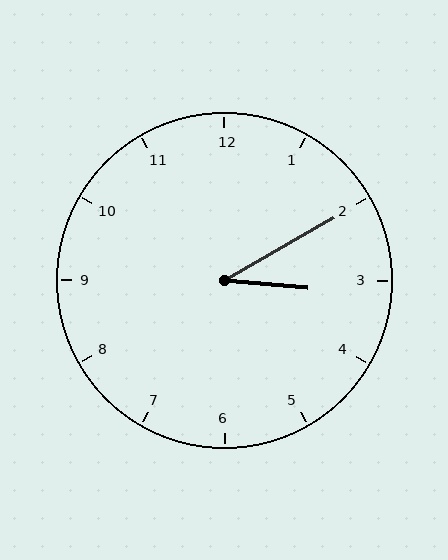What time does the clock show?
3:10.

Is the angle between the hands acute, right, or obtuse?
It is acute.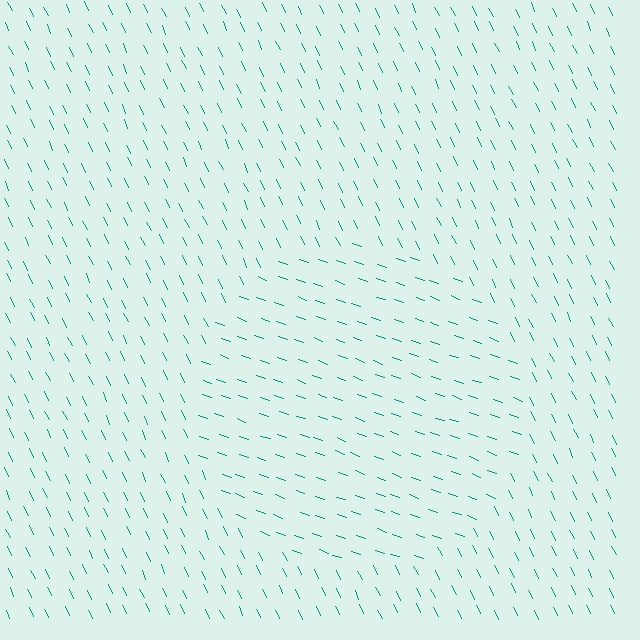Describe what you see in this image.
The image is filled with small teal line segments. A circle region in the image has lines oriented differently from the surrounding lines, creating a visible texture boundary.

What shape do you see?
I see a circle.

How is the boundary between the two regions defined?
The boundary is defined purely by a change in line orientation (approximately 45 degrees difference). All lines are the same color and thickness.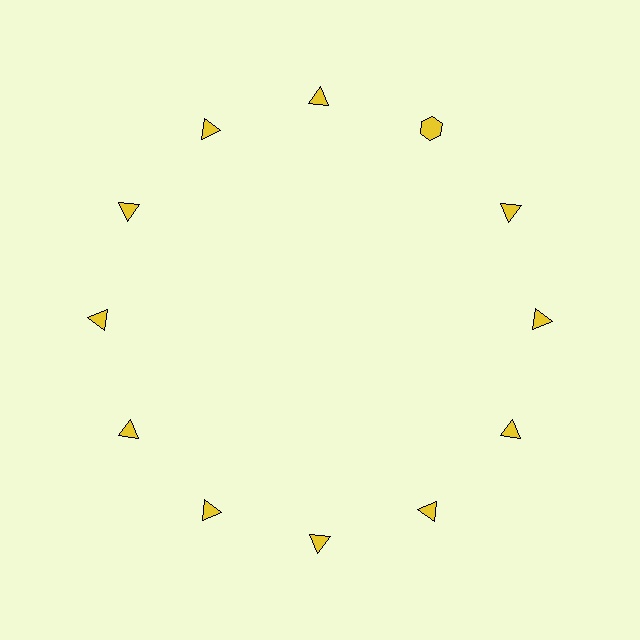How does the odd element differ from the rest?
It has a different shape: hexagon instead of triangle.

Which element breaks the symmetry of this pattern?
The yellow hexagon at roughly the 1 o'clock position breaks the symmetry. All other shapes are yellow triangles.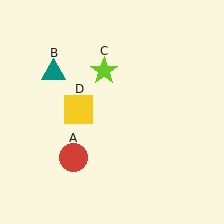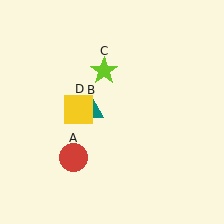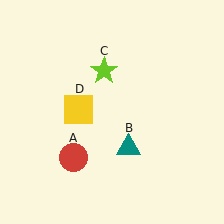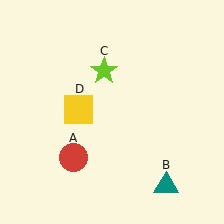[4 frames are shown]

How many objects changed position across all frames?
1 object changed position: teal triangle (object B).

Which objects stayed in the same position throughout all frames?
Red circle (object A) and lime star (object C) and yellow square (object D) remained stationary.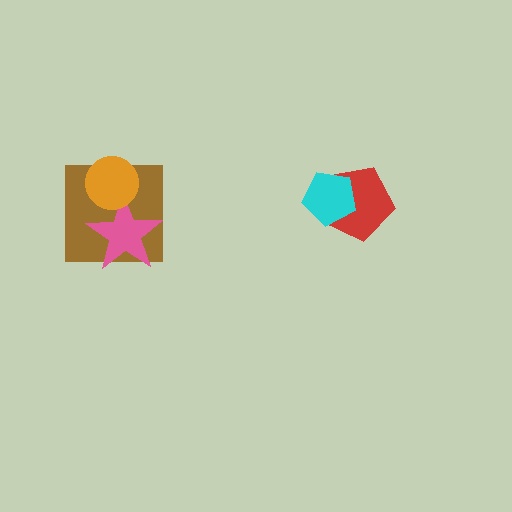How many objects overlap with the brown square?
2 objects overlap with the brown square.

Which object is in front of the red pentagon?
The cyan pentagon is in front of the red pentagon.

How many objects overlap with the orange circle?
2 objects overlap with the orange circle.